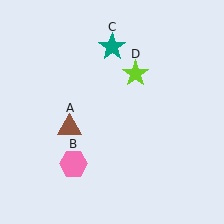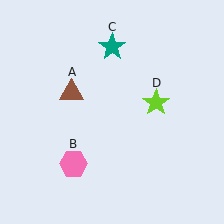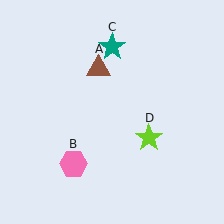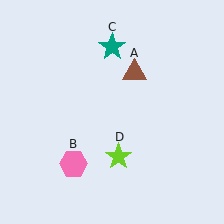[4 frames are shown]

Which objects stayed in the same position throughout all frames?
Pink hexagon (object B) and teal star (object C) remained stationary.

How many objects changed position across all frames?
2 objects changed position: brown triangle (object A), lime star (object D).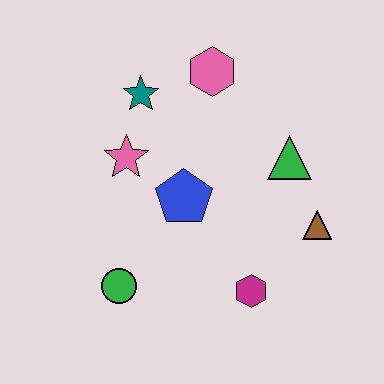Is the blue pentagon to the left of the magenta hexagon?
Yes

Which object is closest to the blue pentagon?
The pink star is closest to the blue pentagon.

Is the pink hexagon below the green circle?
No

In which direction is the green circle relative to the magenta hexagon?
The green circle is to the left of the magenta hexagon.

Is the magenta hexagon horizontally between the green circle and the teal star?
No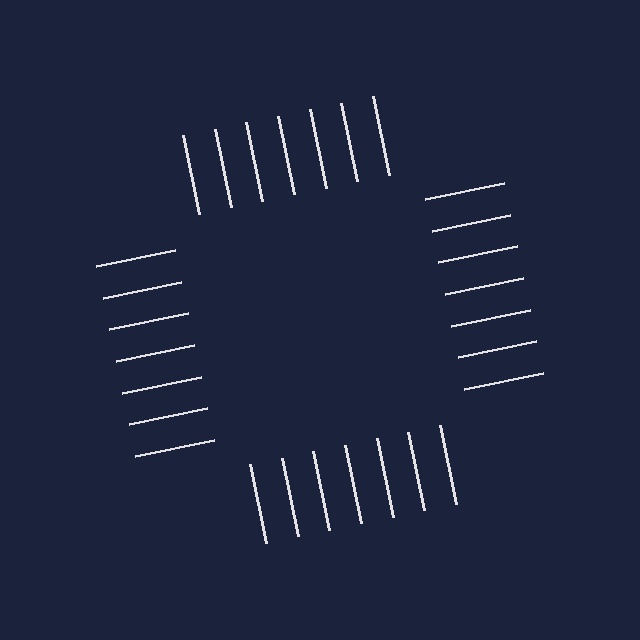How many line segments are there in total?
28 — 7 along each of the 4 edges.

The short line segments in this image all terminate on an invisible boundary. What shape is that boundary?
An illusory square — the line segments terminate on its edges but no continuous stroke is drawn.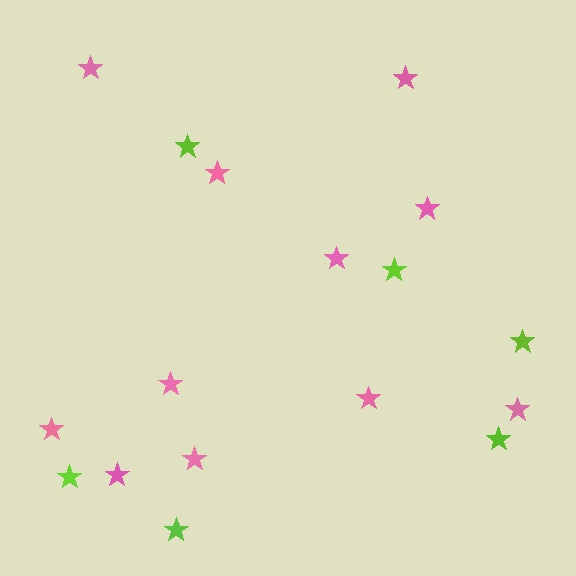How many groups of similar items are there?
There are 2 groups: one group of lime stars (6) and one group of pink stars (11).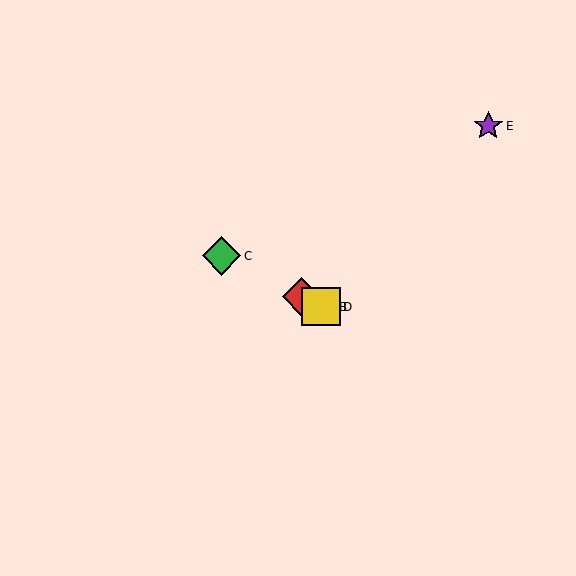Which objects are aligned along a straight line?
Objects A, B, C, D are aligned along a straight line.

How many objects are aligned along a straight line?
4 objects (A, B, C, D) are aligned along a straight line.